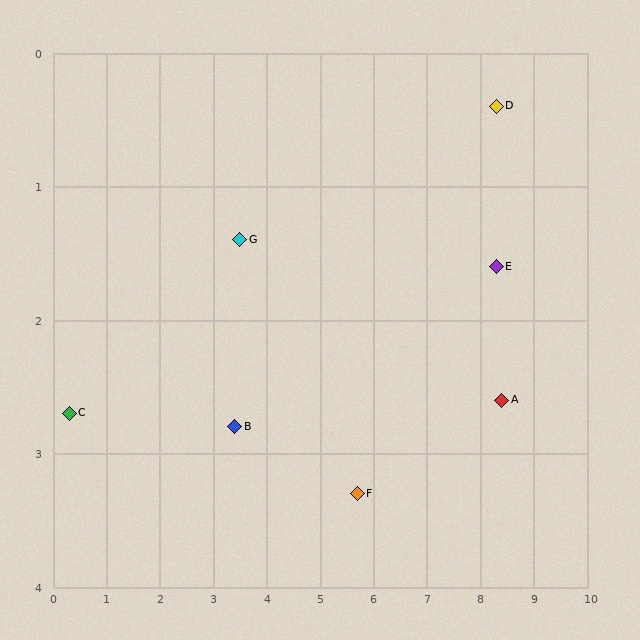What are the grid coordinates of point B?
Point B is at approximately (3.4, 2.8).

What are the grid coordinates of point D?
Point D is at approximately (8.3, 0.4).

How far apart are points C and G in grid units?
Points C and G are about 3.5 grid units apart.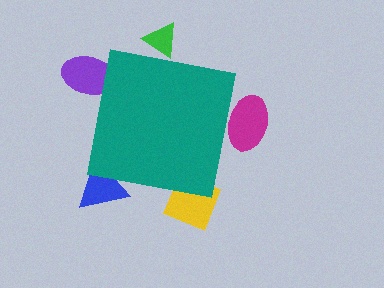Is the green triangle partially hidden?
Yes, the green triangle is partially hidden behind the teal square.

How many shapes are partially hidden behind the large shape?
5 shapes are partially hidden.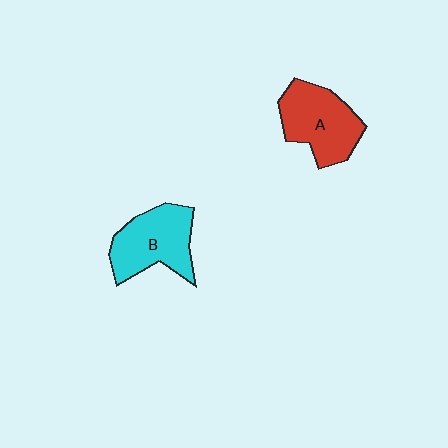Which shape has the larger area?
Shape B (cyan).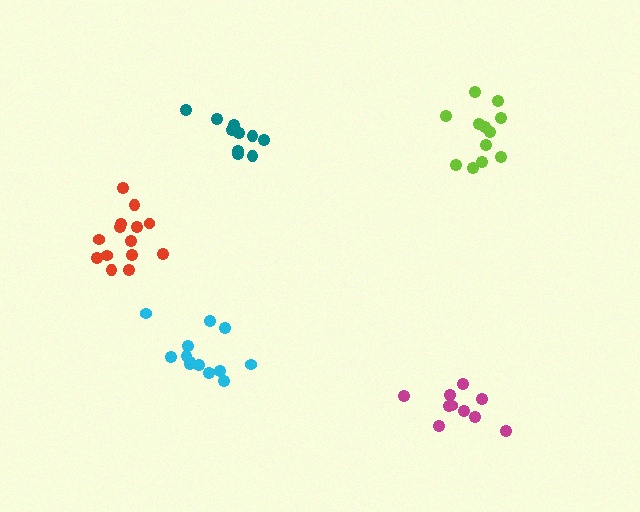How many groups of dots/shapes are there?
There are 5 groups.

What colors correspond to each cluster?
The clusters are colored: teal, lime, red, cyan, magenta.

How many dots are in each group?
Group 1: 10 dots, Group 2: 12 dots, Group 3: 14 dots, Group 4: 13 dots, Group 5: 10 dots (59 total).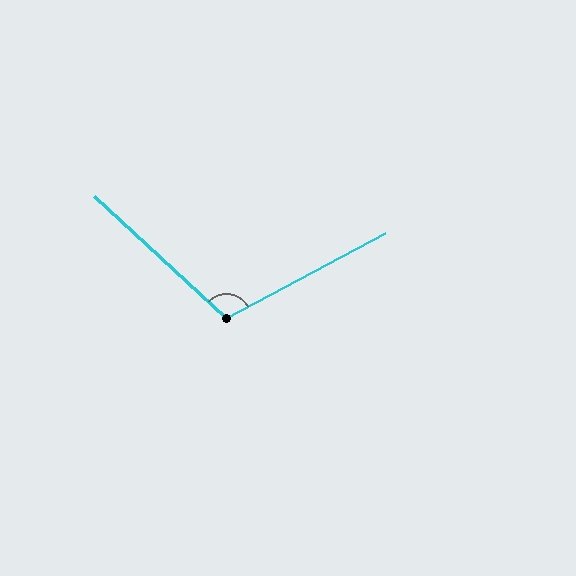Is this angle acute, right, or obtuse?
It is obtuse.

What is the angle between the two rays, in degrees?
Approximately 109 degrees.